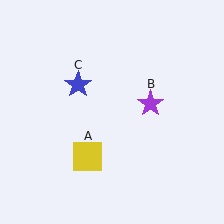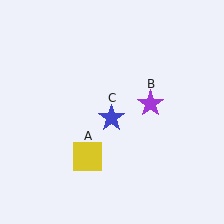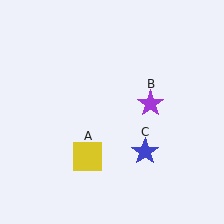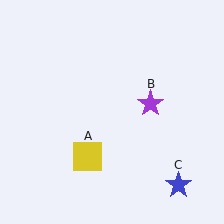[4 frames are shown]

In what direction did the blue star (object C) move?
The blue star (object C) moved down and to the right.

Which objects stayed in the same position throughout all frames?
Yellow square (object A) and purple star (object B) remained stationary.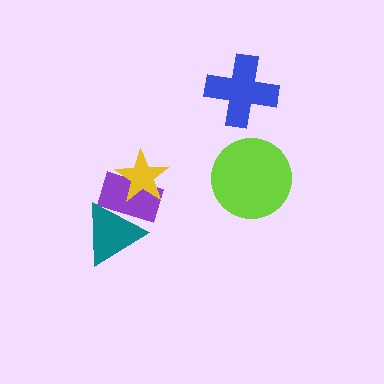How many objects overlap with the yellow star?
1 object overlaps with the yellow star.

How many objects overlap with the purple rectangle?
2 objects overlap with the purple rectangle.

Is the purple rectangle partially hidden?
Yes, it is partially covered by another shape.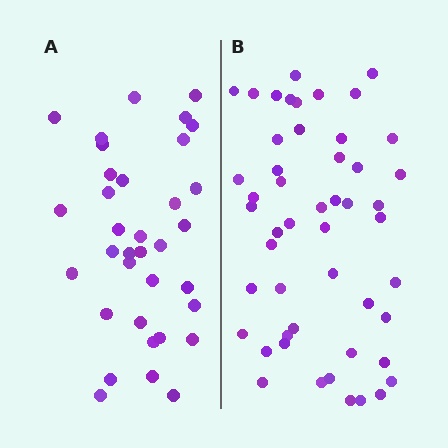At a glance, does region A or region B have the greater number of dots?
Region B (the right region) has more dots.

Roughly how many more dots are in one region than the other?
Region B has approximately 15 more dots than region A.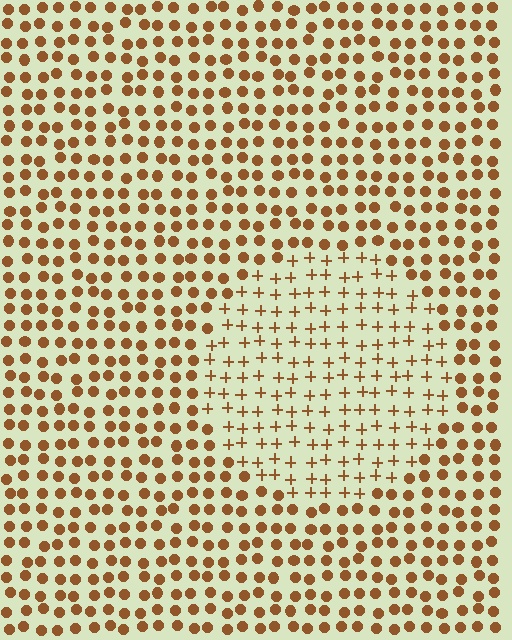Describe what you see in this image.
The image is filled with small brown elements arranged in a uniform grid. A circle-shaped region contains plus signs, while the surrounding area contains circles. The boundary is defined purely by the change in element shape.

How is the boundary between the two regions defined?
The boundary is defined by a change in element shape: plus signs inside vs. circles outside. All elements share the same color and spacing.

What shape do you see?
I see a circle.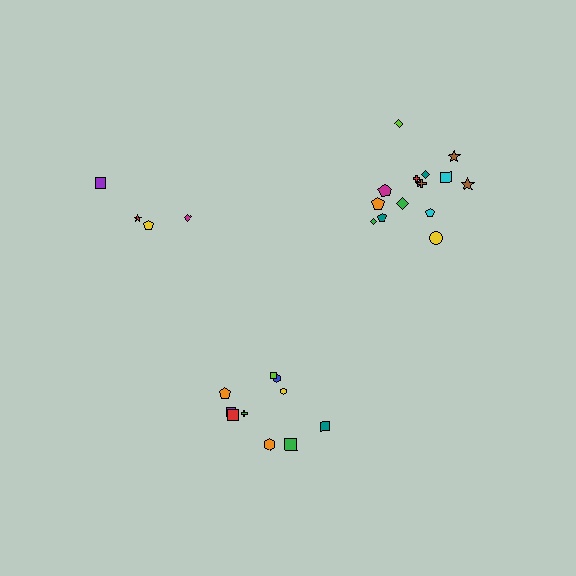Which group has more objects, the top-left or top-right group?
The top-right group.